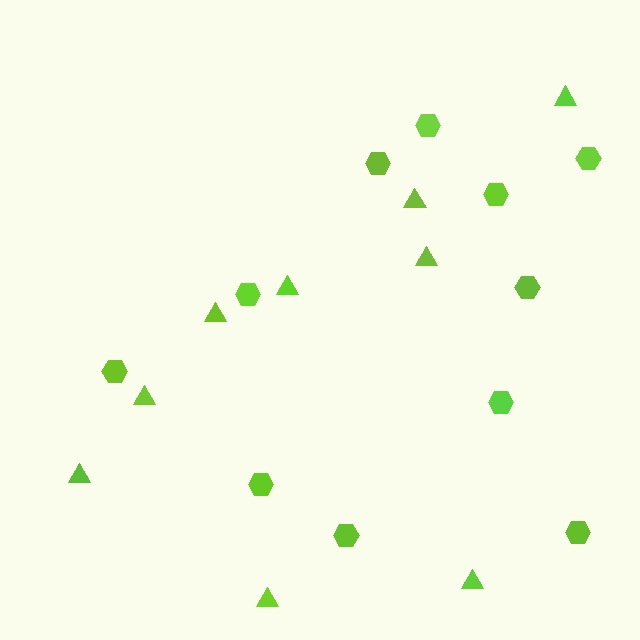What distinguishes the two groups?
There are 2 groups: one group of hexagons (11) and one group of triangles (9).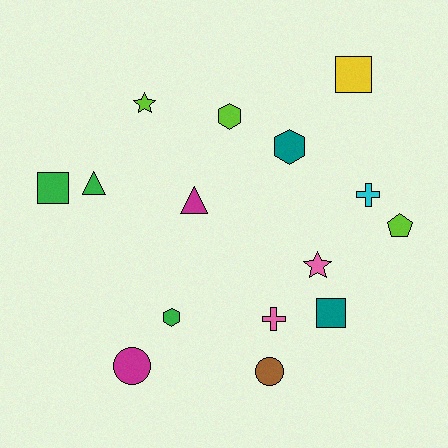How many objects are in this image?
There are 15 objects.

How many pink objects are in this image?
There are 2 pink objects.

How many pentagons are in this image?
There is 1 pentagon.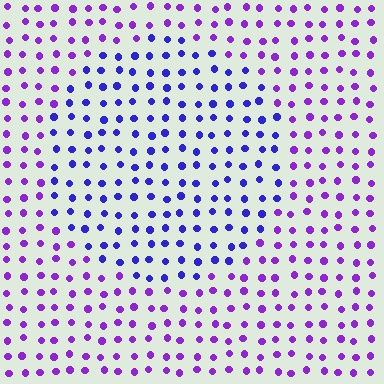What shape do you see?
I see a circle.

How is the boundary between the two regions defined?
The boundary is defined purely by a slight shift in hue (about 35 degrees). Spacing, size, and orientation are identical on both sides.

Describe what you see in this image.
The image is filled with small purple elements in a uniform arrangement. A circle-shaped region is visible where the elements are tinted to a slightly different hue, forming a subtle color boundary.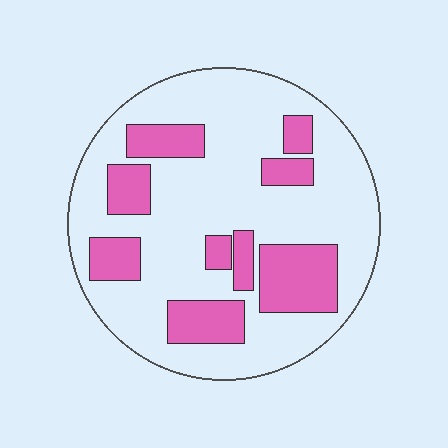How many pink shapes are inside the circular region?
9.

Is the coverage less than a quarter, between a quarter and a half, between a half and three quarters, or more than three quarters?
Between a quarter and a half.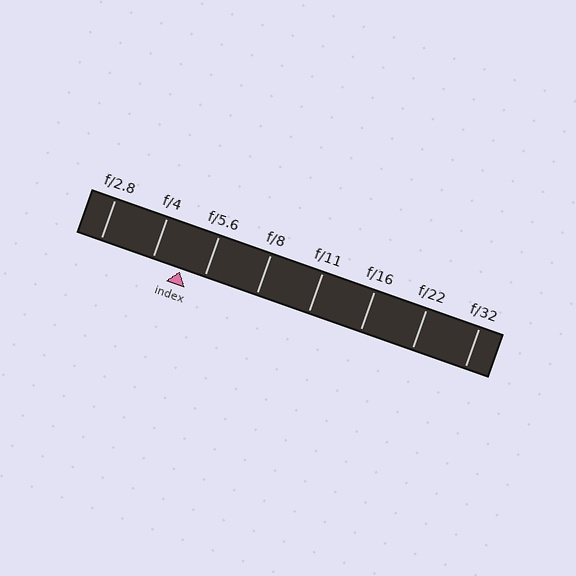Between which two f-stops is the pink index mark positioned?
The index mark is between f/4 and f/5.6.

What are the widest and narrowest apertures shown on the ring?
The widest aperture shown is f/2.8 and the narrowest is f/32.